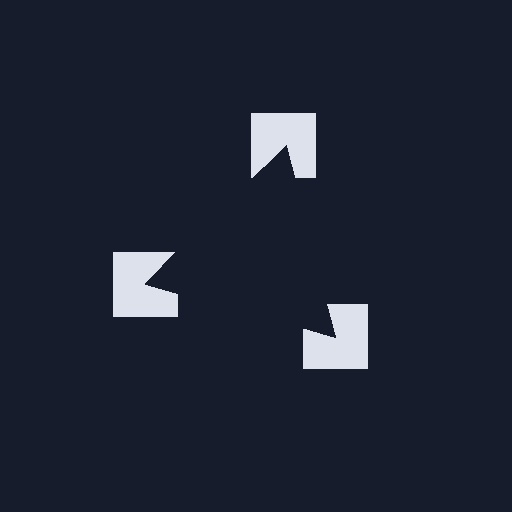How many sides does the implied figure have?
3 sides.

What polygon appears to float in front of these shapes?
An illusory triangle — its edges are inferred from the aligned wedge cuts in the notched squares, not physically drawn.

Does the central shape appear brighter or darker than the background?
It typically appears slightly darker than the background, even though no actual brightness change is drawn.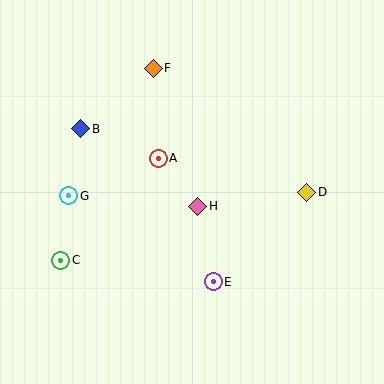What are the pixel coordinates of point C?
Point C is at (61, 260).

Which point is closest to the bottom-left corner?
Point C is closest to the bottom-left corner.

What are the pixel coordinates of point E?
Point E is at (213, 282).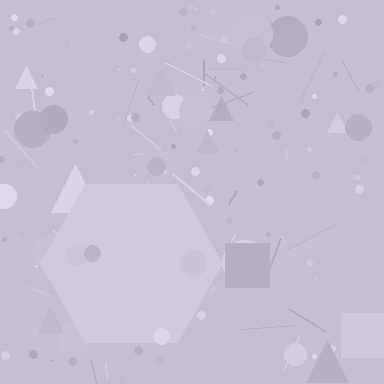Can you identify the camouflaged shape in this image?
The camouflaged shape is a hexagon.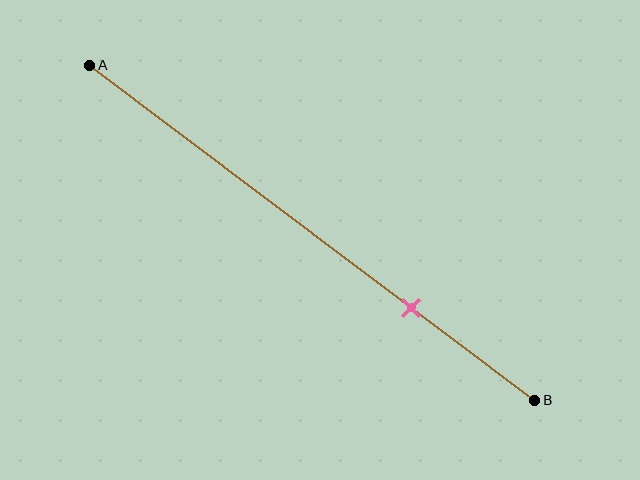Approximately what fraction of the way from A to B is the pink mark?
The pink mark is approximately 70% of the way from A to B.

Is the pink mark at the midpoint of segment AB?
No, the mark is at about 70% from A, not at the 50% midpoint.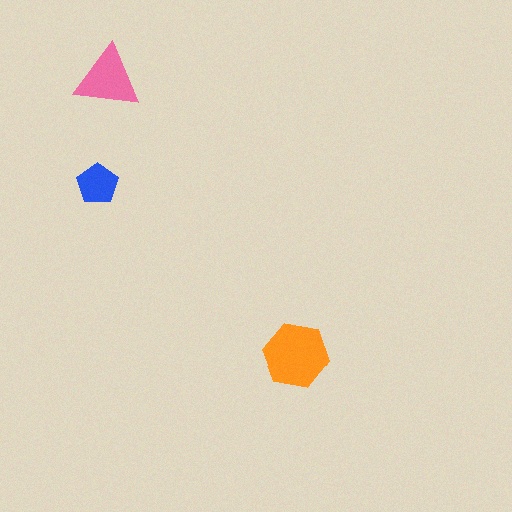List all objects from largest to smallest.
The orange hexagon, the pink triangle, the blue pentagon.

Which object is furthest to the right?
The orange hexagon is rightmost.